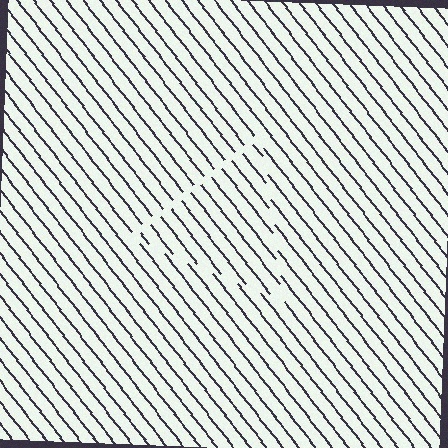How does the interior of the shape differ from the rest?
The interior of the shape contains the same grating, shifted by half a period — the contour is defined by the phase discontinuity where line-ends from the inner and outer gratings abut.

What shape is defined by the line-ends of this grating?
An illusory triangle. The interior of the shape contains the same grating, shifted by half a period — the contour is defined by the phase discontinuity where line-ends from the inner and outer gratings abut.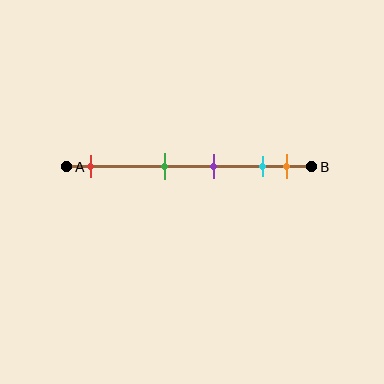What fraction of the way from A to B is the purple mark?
The purple mark is approximately 60% (0.6) of the way from A to B.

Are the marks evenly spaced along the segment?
No, the marks are not evenly spaced.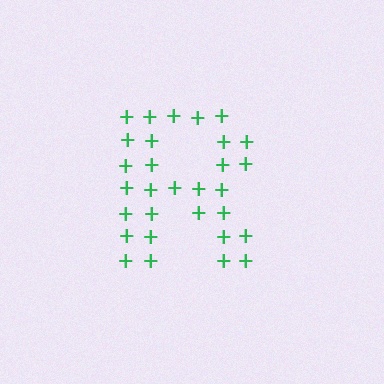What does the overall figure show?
The overall figure shows the letter R.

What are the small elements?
The small elements are plus signs.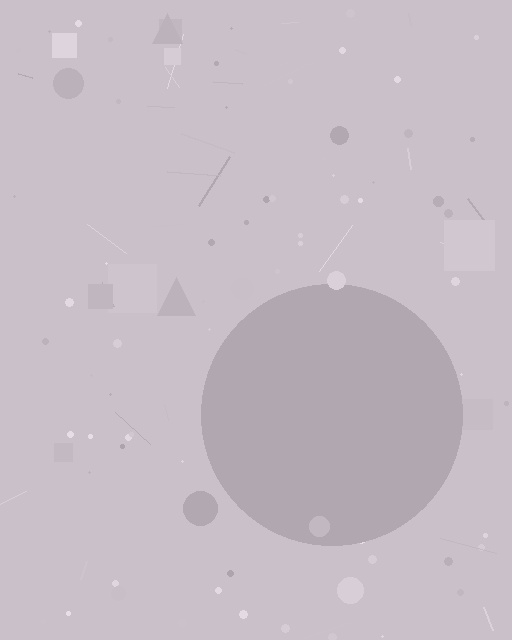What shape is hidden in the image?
A circle is hidden in the image.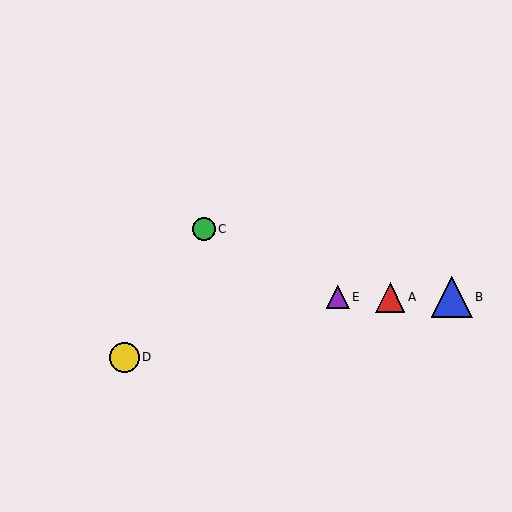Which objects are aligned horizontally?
Objects A, B, E are aligned horizontally.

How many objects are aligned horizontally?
3 objects (A, B, E) are aligned horizontally.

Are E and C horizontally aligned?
No, E is at y≈297 and C is at y≈229.